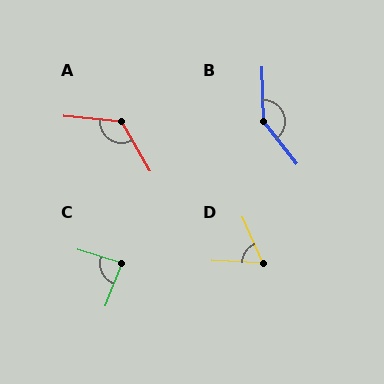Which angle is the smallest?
D, at approximately 63 degrees.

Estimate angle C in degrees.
Approximately 86 degrees.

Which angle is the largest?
B, at approximately 143 degrees.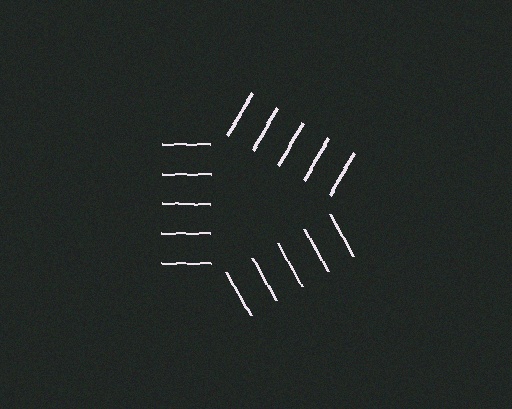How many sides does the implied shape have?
3 sides — the line-ends trace a triangle.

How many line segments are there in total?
15 — 5 along each of the 3 edges.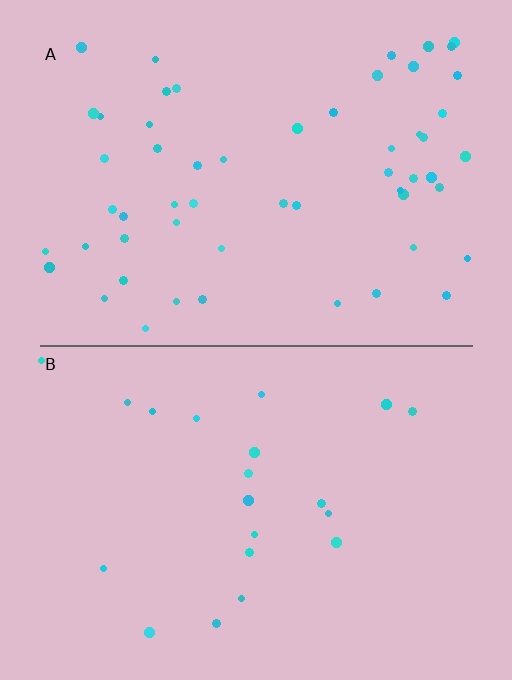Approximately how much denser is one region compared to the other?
Approximately 2.7× — region A over region B.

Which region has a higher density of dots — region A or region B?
A (the top).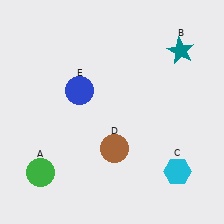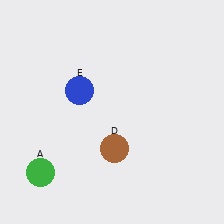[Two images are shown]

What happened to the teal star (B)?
The teal star (B) was removed in Image 2. It was in the top-right area of Image 1.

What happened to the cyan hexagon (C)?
The cyan hexagon (C) was removed in Image 2. It was in the bottom-right area of Image 1.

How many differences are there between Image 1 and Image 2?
There are 2 differences between the two images.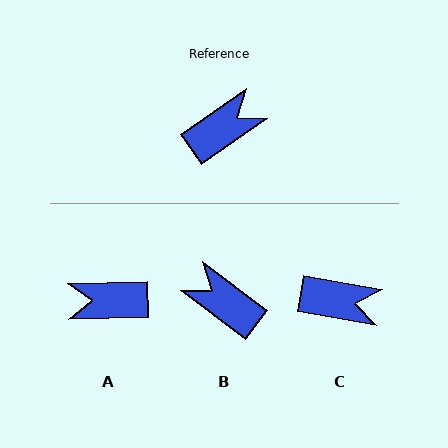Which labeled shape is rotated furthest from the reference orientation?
A, about 146 degrees away.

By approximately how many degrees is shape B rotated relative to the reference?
Approximately 108 degrees counter-clockwise.